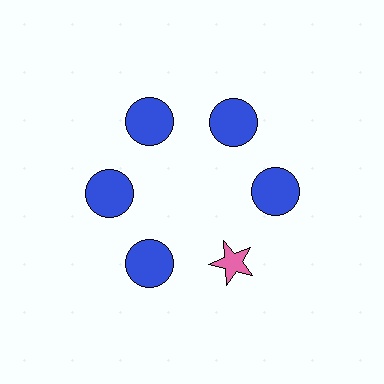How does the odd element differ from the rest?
It differs in both color (pink instead of blue) and shape (star instead of circle).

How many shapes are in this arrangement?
There are 6 shapes arranged in a ring pattern.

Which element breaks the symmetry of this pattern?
The pink star at roughly the 5 o'clock position breaks the symmetry. All other shapes are blue circles.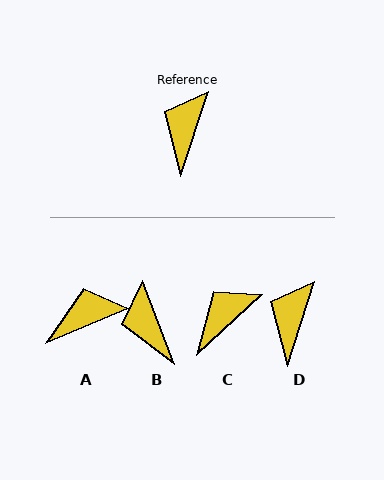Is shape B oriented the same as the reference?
No, it is off by about 39 degrees.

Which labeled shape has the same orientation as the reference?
D.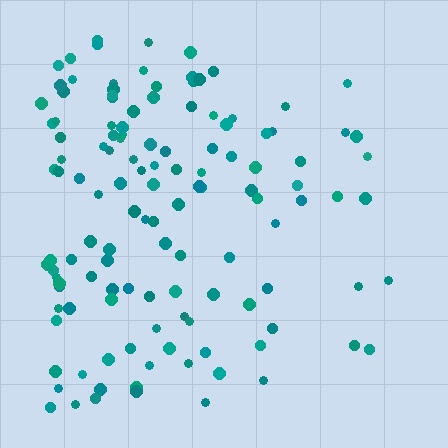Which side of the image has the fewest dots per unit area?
The right.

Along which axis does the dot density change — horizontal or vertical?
Horizontal.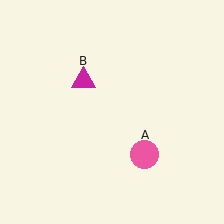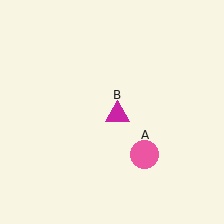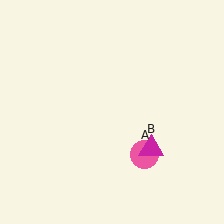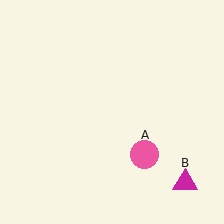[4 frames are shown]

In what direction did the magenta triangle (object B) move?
The magenta triangle (object B) moved down and to the right.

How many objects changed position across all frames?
1 object changed position: magenta triangle (object B).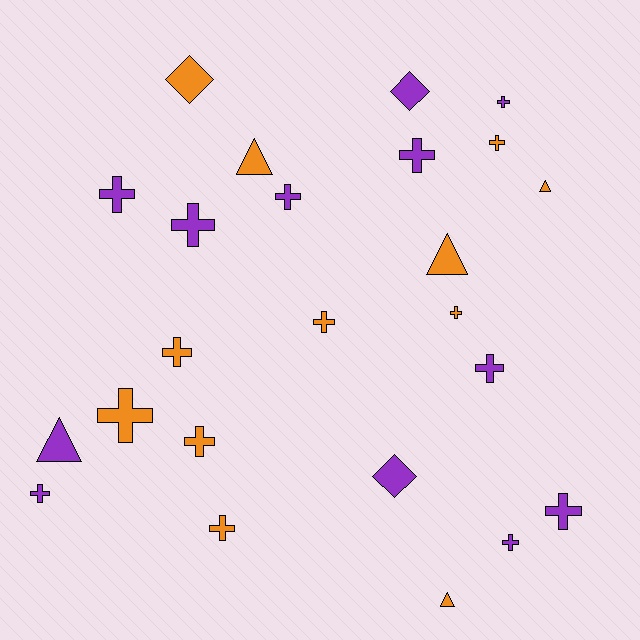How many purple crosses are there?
There are 9 purple crosses.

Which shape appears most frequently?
Cross, with 16 objects.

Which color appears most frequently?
Orange, with 12 objects.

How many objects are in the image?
There are 24 objects.